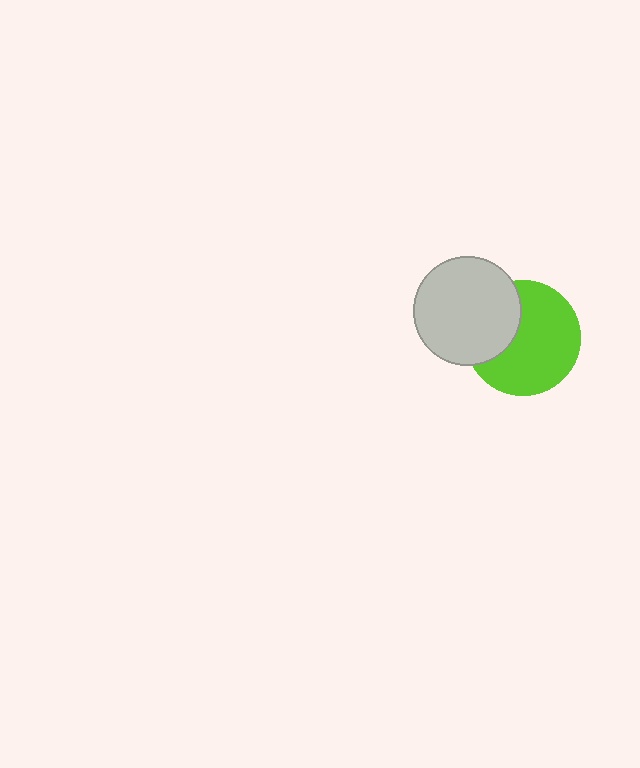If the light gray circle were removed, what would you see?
You would see the complete lime circle.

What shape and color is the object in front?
The object in front is a light gray circle.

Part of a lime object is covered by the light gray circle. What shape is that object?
It is a circle.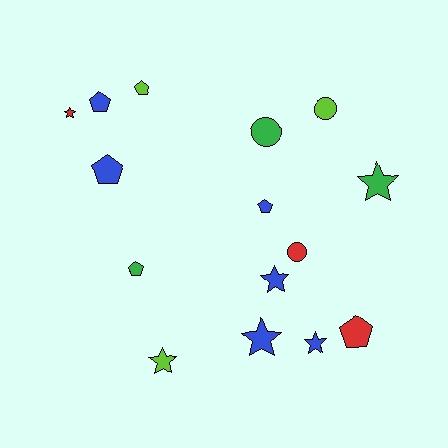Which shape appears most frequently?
Star, with 6 objects.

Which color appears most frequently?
Blue, with 6 objects.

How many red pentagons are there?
There is 1 red pentagon.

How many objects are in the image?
There are 15 objects.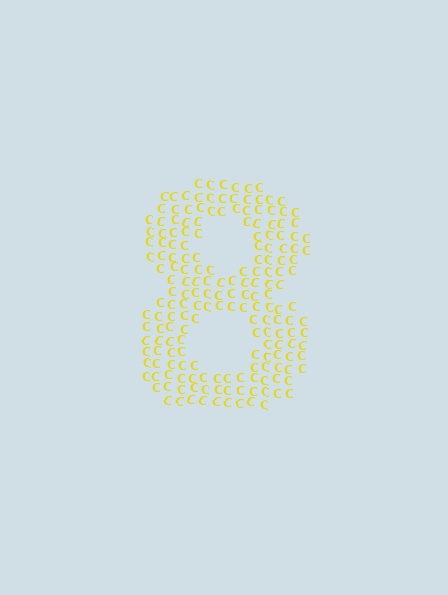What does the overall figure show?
The overall figure shows the digit 8.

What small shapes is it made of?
It is made of small letter C's.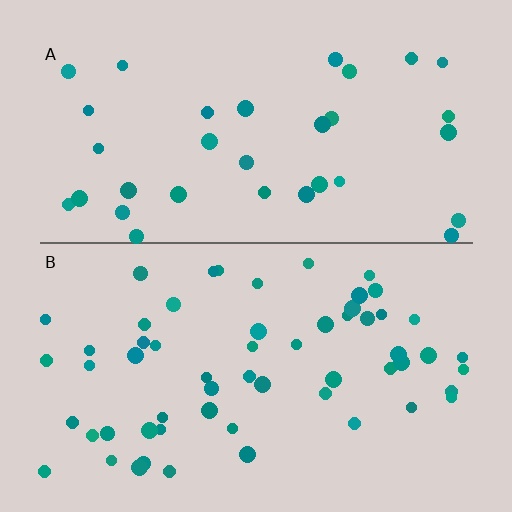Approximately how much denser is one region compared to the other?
Approximately 1.8× — region B over region A.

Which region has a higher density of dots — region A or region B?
B (the bottom).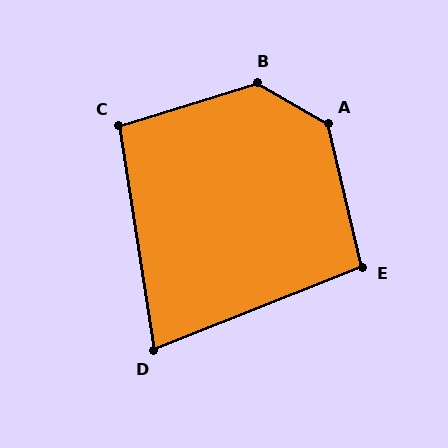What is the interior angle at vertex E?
Approximately 98 degrees (obtuse).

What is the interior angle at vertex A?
Approximately 133 degrees (obtuse).